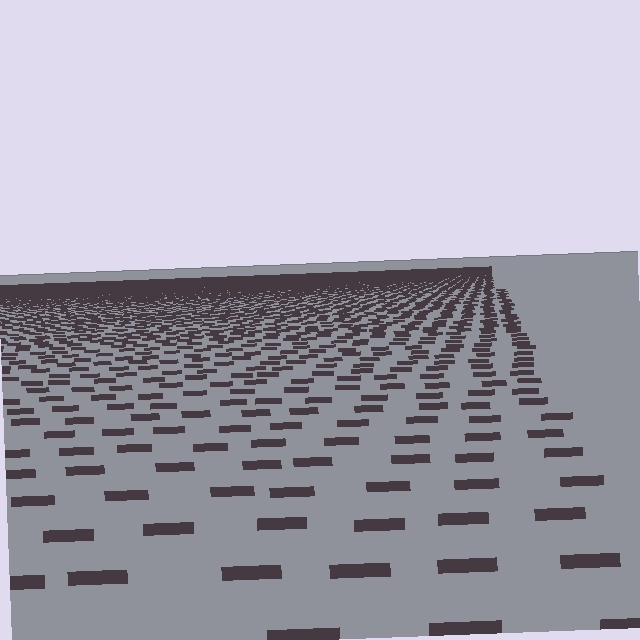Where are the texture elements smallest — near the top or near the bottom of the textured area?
Near the top.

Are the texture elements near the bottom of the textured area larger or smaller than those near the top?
Larger. Near the bottom, elements are closer to the viewer and appear at a bigger on-screen size.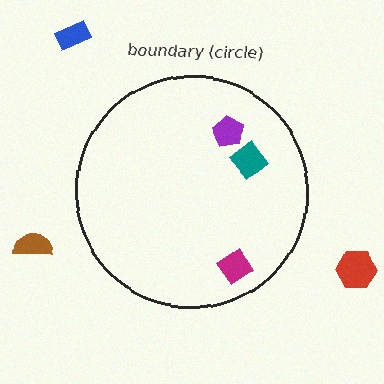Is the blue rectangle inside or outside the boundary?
Outside.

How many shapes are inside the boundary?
3 inside, 3 outside.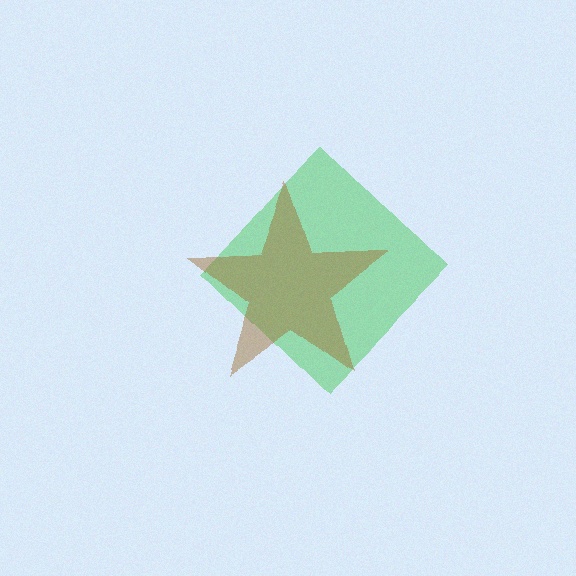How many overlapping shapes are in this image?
There are 2 overlapping shapes in the image.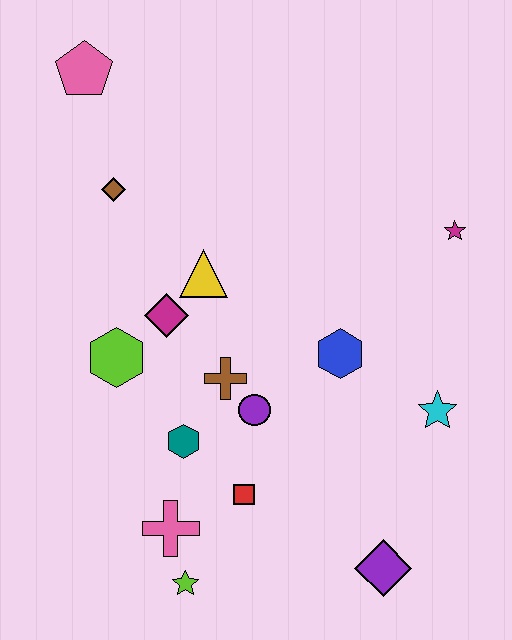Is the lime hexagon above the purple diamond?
Yes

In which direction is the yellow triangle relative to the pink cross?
The yellow triangle is above the pink cross.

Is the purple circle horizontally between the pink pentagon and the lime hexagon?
No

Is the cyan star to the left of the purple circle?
No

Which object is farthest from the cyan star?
The pink pentagon is farthest from the cyan star.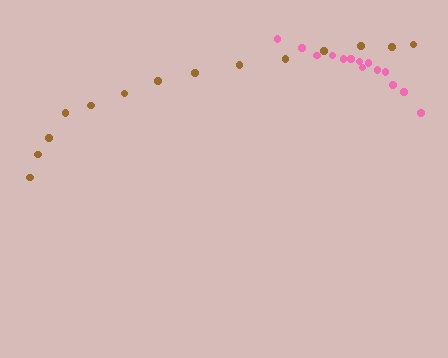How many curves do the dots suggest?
There are 2 distinct paths.